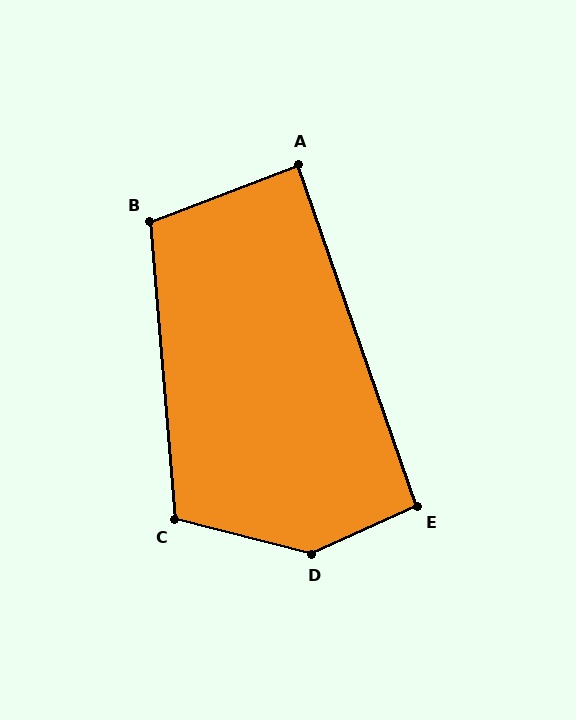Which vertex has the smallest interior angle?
A, at approximately 88 degrees.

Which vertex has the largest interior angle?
D, at approximately 142 degrees.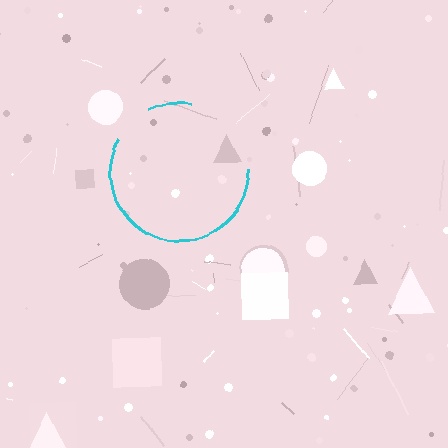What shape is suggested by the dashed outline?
The dashed outline suggests a circle.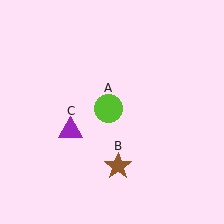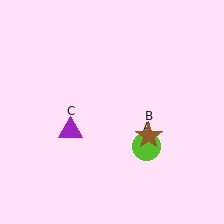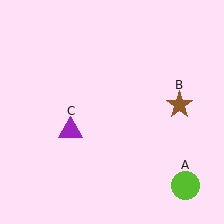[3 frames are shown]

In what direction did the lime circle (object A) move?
The lime circle (object A) moved down and to the right.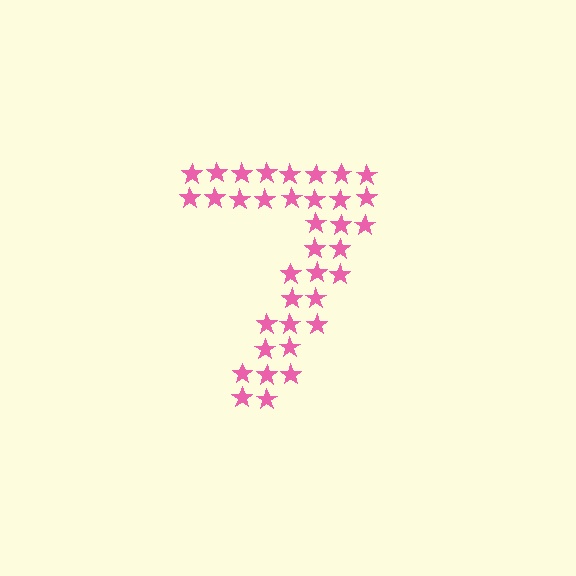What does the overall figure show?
The overall figure shows the digit 7.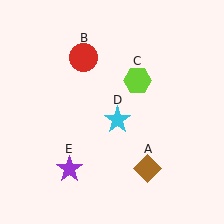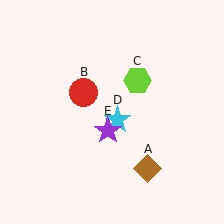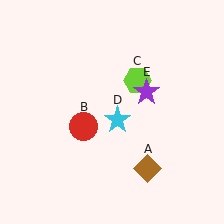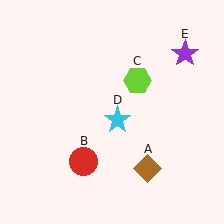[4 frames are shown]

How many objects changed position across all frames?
2 objects changed position: red circle (object B), purple star (object E).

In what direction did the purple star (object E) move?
The purple star (object E) moved up and to the right.